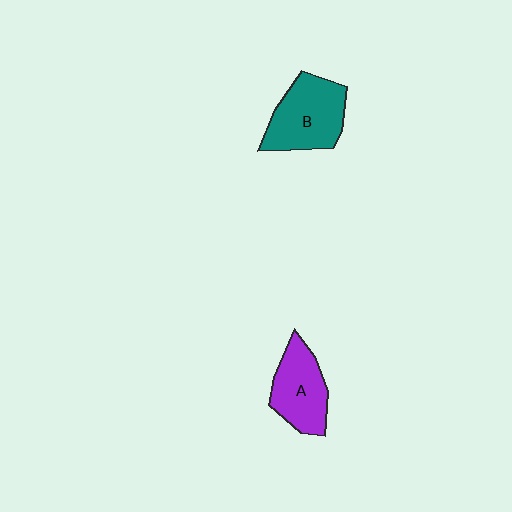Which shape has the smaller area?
Shape A (purple).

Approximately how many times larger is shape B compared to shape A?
Approximately 1.2 times.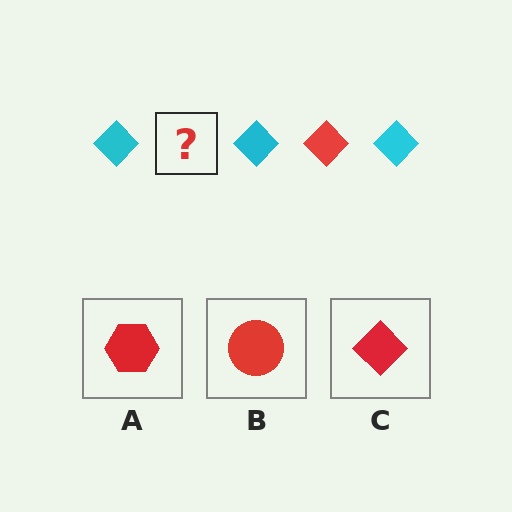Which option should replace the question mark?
Option C.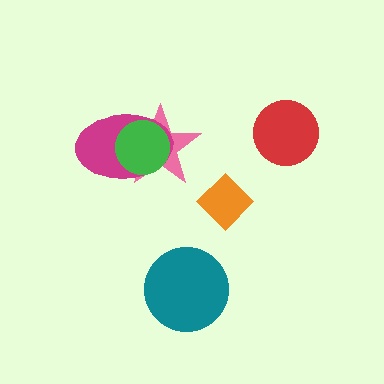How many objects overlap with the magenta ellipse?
2 objects overlap with the magenta ellipse.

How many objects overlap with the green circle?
2 objects overlap with the green circle.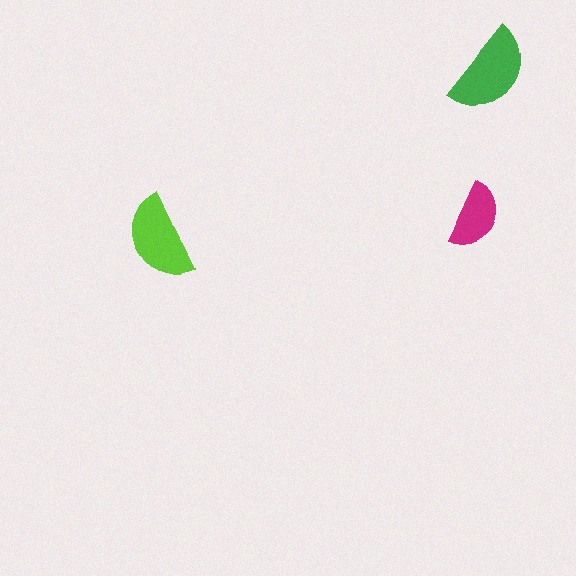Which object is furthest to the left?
The lime semicircle is leftmost.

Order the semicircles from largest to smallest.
the green one, the lime one, the magenta one.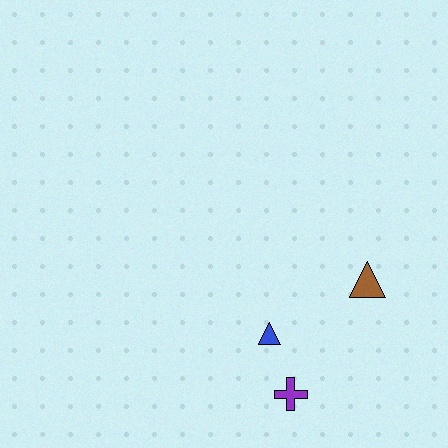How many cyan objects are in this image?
There are no cyan objects.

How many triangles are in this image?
There are 2 triangles.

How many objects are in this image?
There are 3 objects.